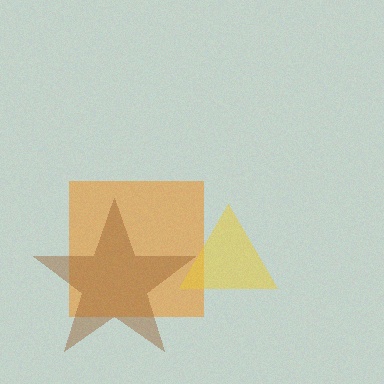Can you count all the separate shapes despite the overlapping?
Yes, there are 3 separate shapes.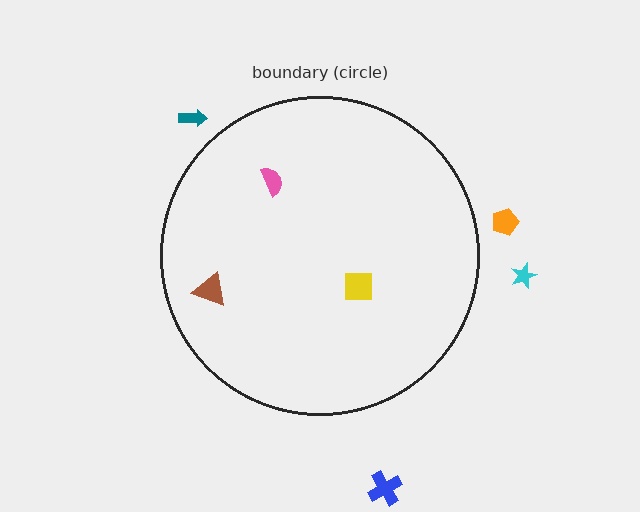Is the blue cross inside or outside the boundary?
Outside.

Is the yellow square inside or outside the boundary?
Inside.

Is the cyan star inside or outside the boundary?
Outside.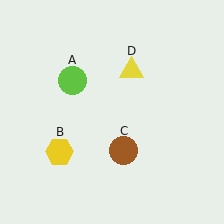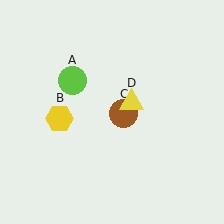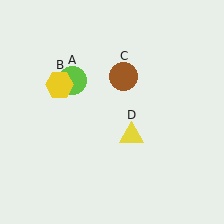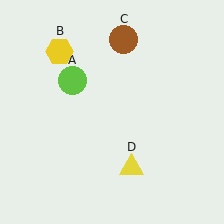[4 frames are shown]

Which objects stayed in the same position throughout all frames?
Lime circle (object A) remained stationary.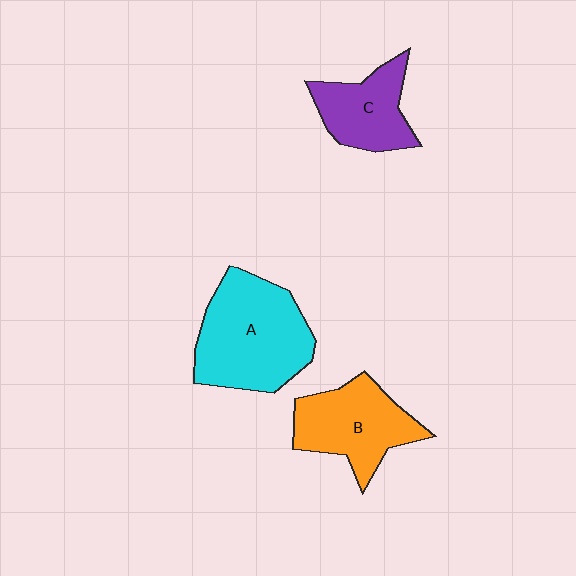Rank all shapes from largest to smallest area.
From largest to smallest: A (cyan), B (orange), C (purple).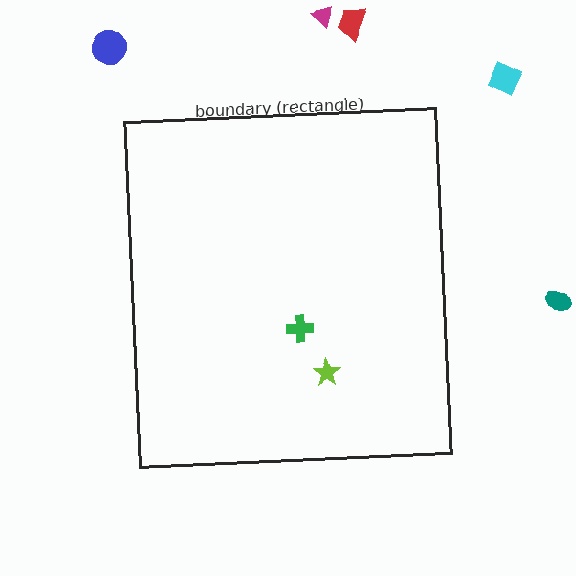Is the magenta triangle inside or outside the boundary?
Outside.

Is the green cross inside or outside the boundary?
Inside.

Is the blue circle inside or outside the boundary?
Outside.